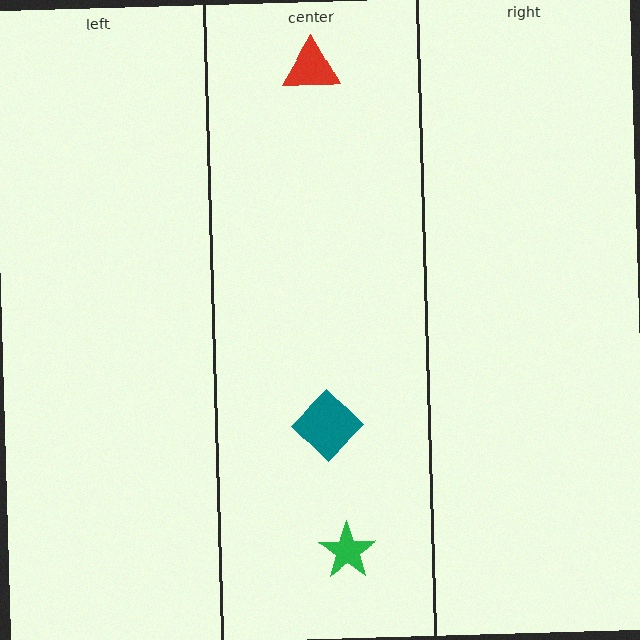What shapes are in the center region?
The teal diamond, the green star, the red triangle.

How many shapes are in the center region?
3.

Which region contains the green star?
The center region.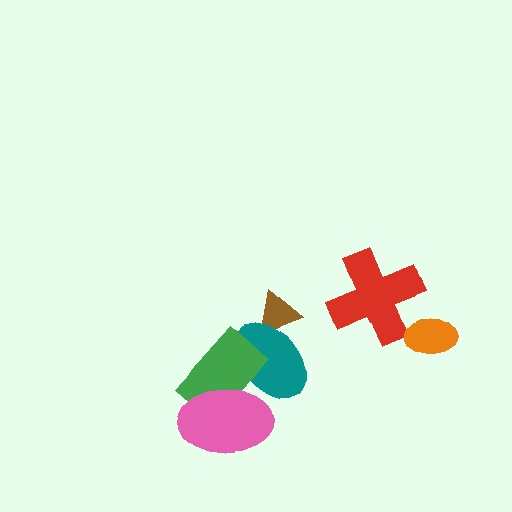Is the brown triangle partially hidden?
Yes, it is partially covered by another shape.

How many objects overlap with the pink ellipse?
2 objects overlap with the pink ellipse.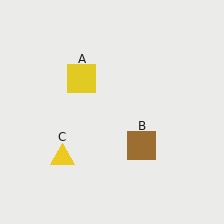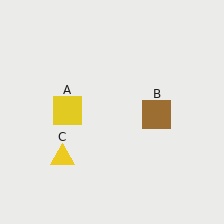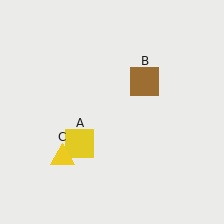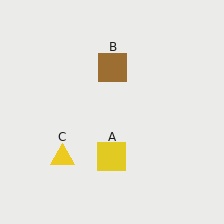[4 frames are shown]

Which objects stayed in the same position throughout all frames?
Yellow triangle (object C) remained stationary.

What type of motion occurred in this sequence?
The yellow square (object A), brown square (object B) rotated counterclockwise around the center of the scene.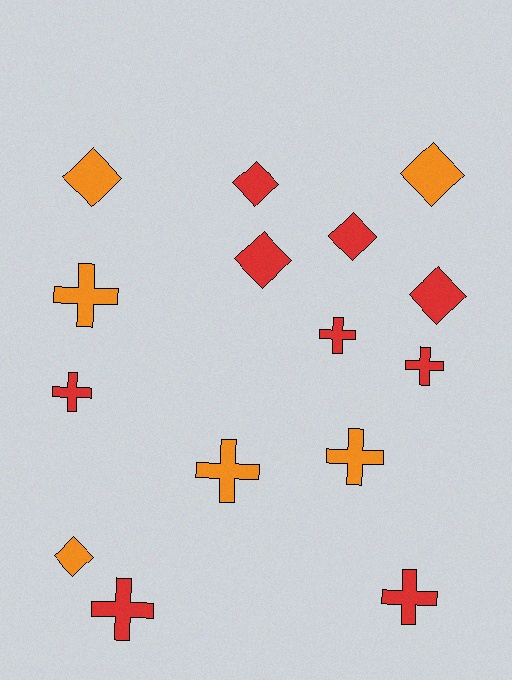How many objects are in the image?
There are 15 objects.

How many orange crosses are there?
There are 3 orange crosses.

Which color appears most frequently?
Red, with 9 objects.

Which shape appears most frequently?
Cross, with 8 objects.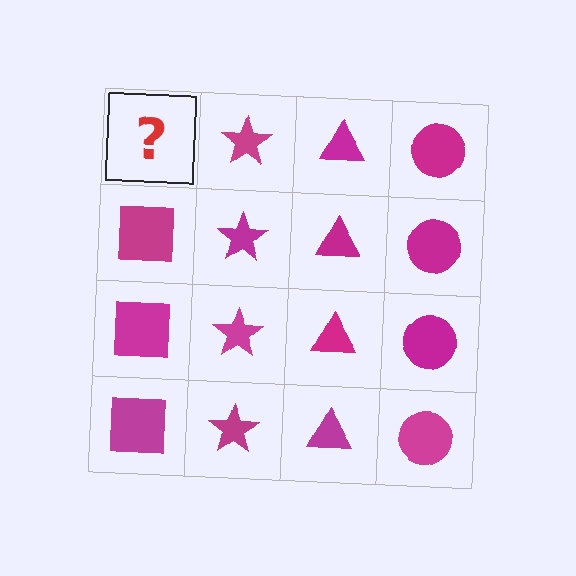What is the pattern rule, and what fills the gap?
The rule is that each column has a consistent shape. The gap should be filled with a magenta square.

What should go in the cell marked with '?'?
The missing cell should contain a magenta square.